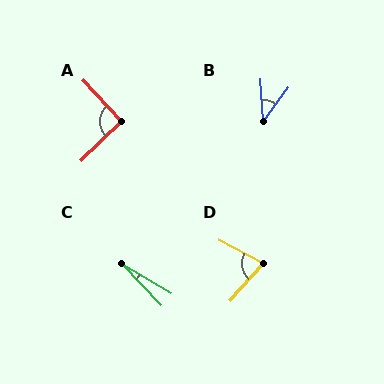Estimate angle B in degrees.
Approximately 39 degrees.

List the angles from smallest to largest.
C (16°), B (39°), D (76°), A (92°).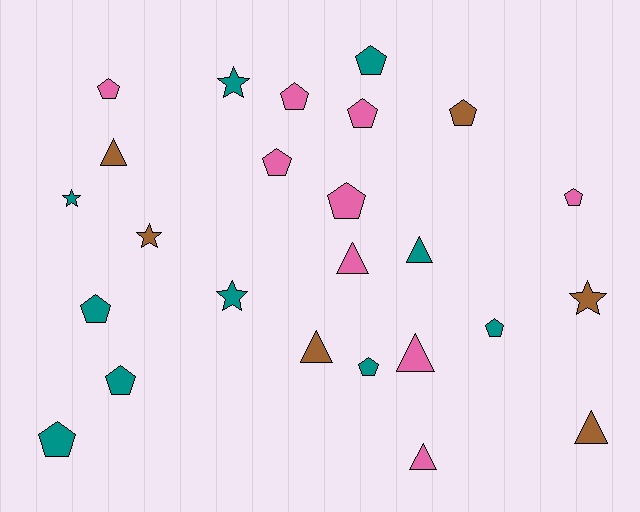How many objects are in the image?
There are 25 objects.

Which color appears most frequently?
Teal, with 10 objects.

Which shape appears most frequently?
Pentagon, with 13 objects.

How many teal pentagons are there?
There are 6 teal pentagons.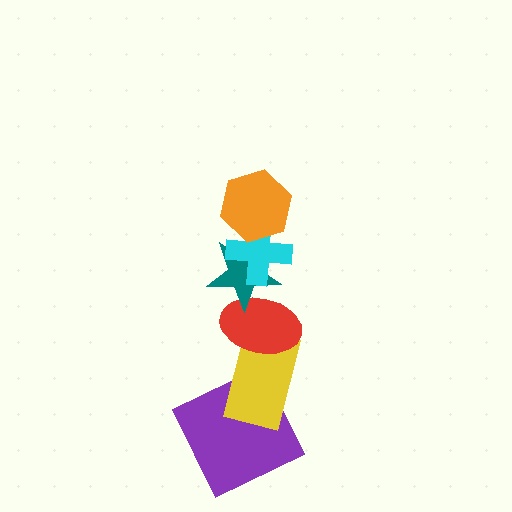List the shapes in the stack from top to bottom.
From top to bottom: the orange hexagon, the cyan cross, the teal star, the red ellipse, the yellow rectangle, the purple square.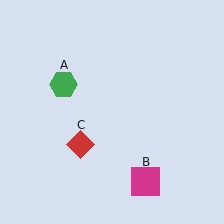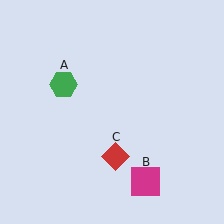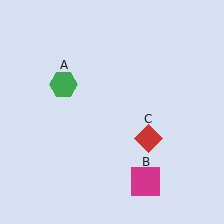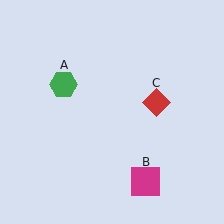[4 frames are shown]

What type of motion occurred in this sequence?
The red diamond (object C) rotated counterclockwise around the center of the scene.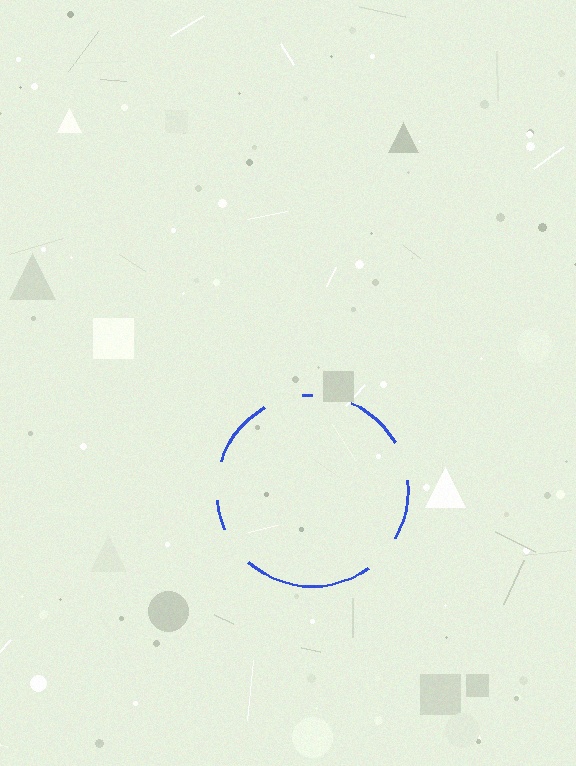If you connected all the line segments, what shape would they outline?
They would outline a circle.